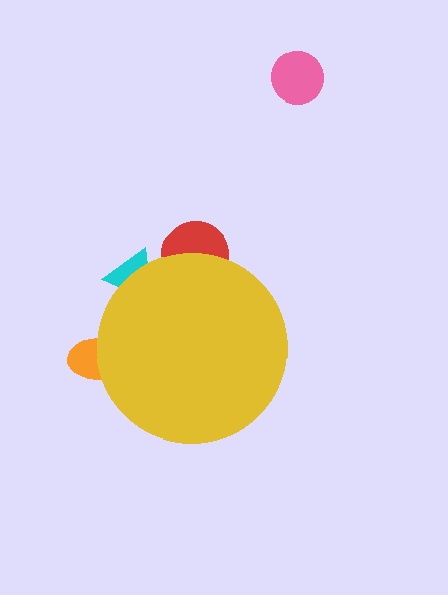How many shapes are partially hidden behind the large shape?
3 shapes are partially hidden.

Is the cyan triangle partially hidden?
Yes, the cyan triangle is partially hidden behind the yellow circle.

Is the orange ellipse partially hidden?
Yes, the orange ellipse is partially hidden behind the yellow circle.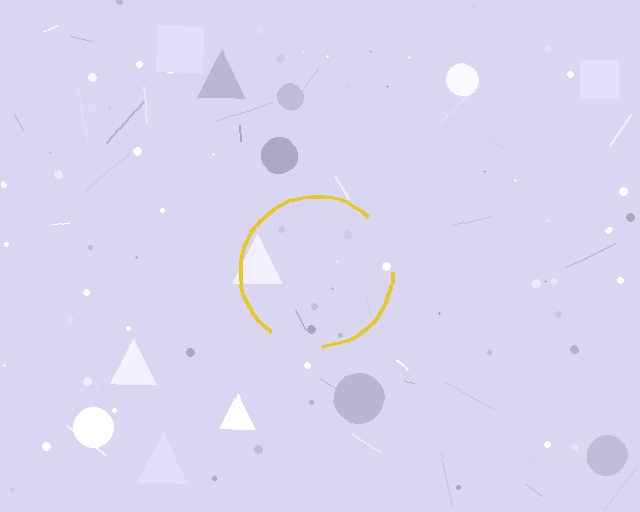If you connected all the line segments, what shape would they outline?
They would outline a circle.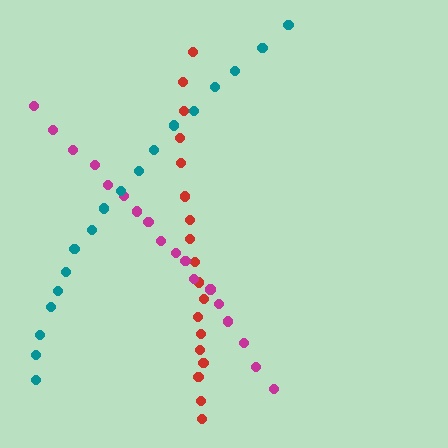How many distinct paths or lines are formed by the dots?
There are 3 distinct paths.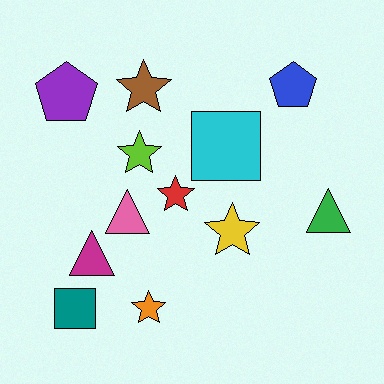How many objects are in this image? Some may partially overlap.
There are 12 objects.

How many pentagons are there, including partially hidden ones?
There are 2 pentagons.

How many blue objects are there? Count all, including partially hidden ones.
There is 1 blue object.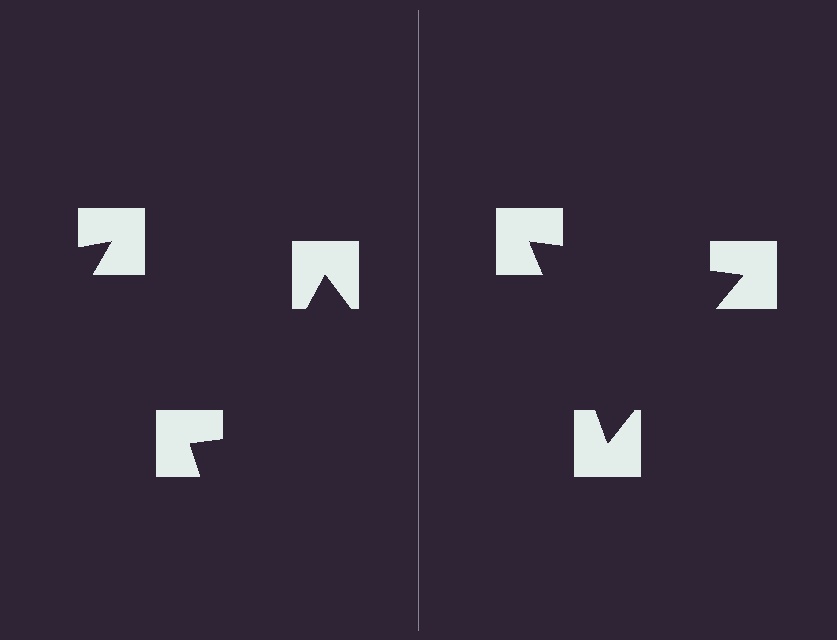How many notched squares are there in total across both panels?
6 — 3 on each side.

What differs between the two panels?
The notched squares are positioned identically on both sides; only the wedge orientations differ. On the right they align to a triangle; on the left they are misaligned.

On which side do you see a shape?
An illusory triangle appears on the right side. On the left side the wedge cuts are rotated, so no coherent shape forms.